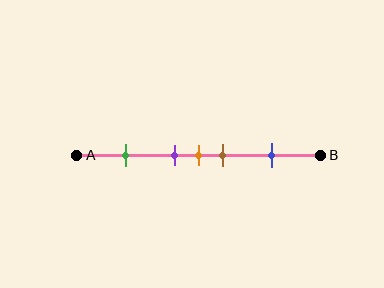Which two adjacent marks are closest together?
The purple and orange marks are the closest adjacent pair.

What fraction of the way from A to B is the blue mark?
The blue mark is approximately 80% (0.8) of the way from A to B.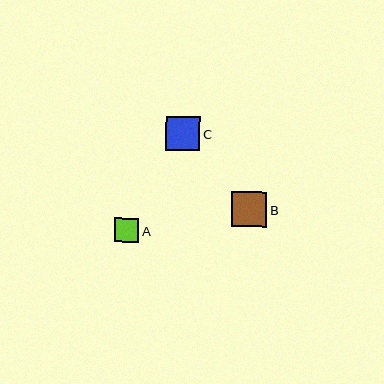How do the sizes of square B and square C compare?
Square B and square C are approximately the same size.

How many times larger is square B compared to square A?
Square B is approximately 1.5 times the size of square A.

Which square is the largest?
Square B is the largest with a size of approximately 35 pixels.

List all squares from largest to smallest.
From largest to smallest: B, C, A.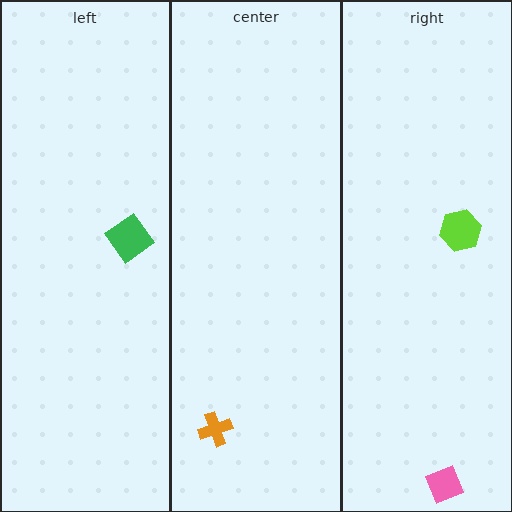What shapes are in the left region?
The green diamond.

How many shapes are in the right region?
2.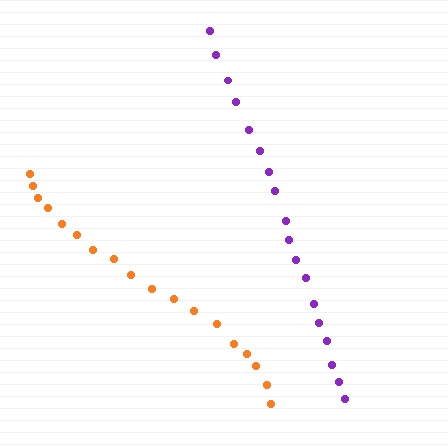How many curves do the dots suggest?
There are 2 distinct paths.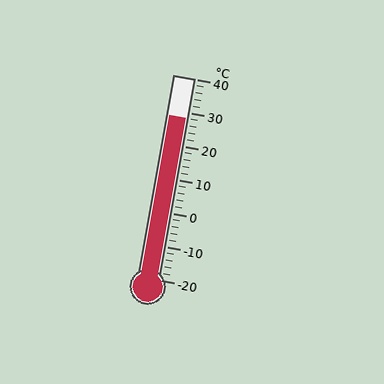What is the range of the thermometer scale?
The thermometer scale ranges from -20°C to 40°C.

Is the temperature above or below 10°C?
The temperature is above 10°C.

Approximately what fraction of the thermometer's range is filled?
The thermometer is filled to approximately 80% of its range.